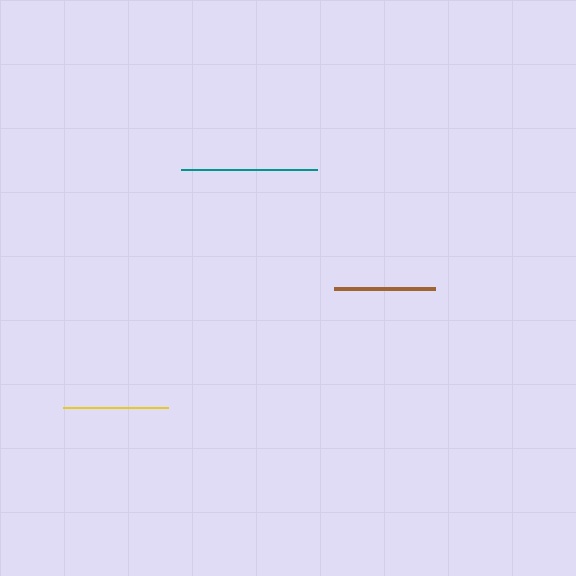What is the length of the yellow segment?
The yellow segment is approximately 105 pixels long.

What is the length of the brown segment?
The brown segment is approximately 100 pixels long.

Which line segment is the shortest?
The brown line is the shortest at approximately 100 pixels.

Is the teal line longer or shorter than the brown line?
The teal line is longer than the brown line.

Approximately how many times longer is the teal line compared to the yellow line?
The teal line is approximately 1.3 times the length of the yellow line.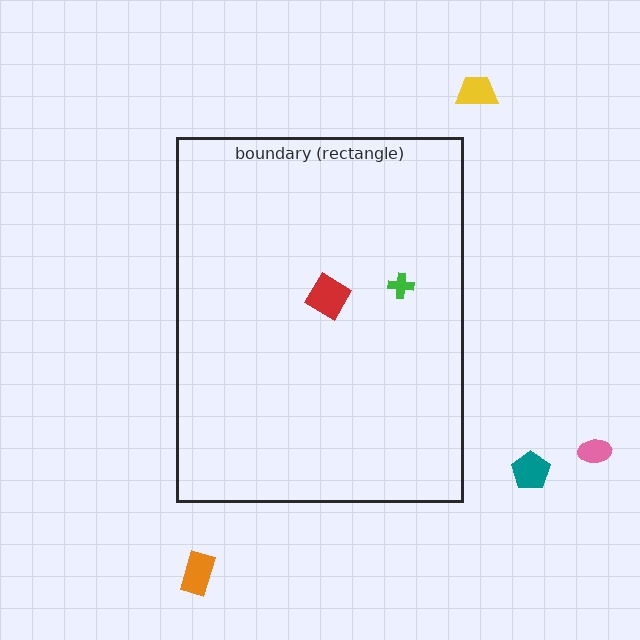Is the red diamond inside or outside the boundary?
Inside.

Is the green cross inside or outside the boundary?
Inside.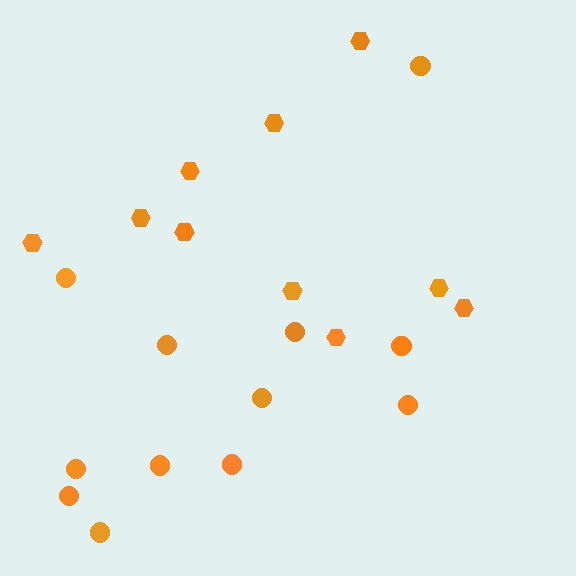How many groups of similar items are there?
There are 2 groups: one group of circles (12) and one group of hexagons (10).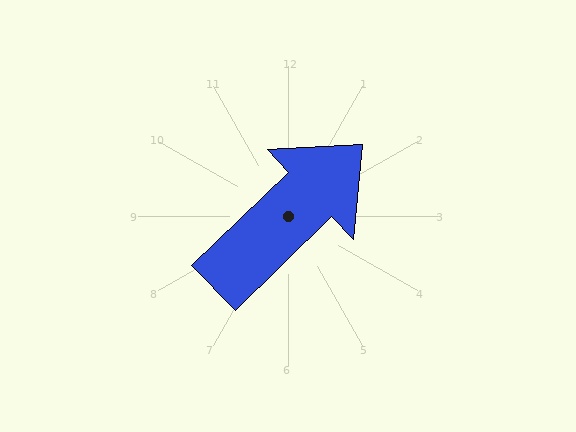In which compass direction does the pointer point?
Northeast.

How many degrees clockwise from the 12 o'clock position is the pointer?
Approximately 46 degrees.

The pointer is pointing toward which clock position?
Roughly 2 o'clock.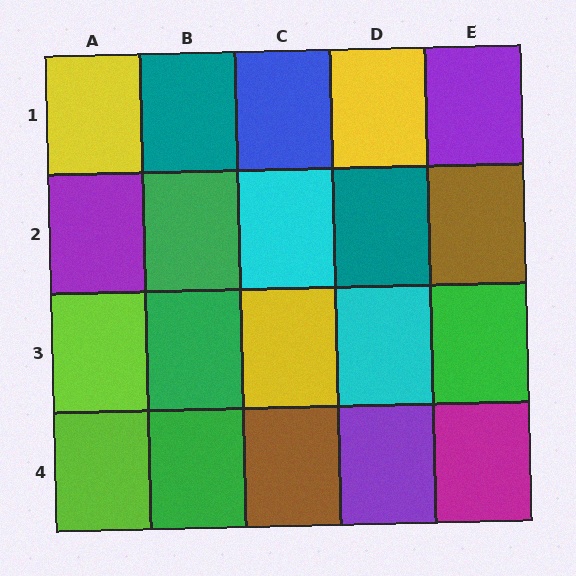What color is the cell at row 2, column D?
Teal.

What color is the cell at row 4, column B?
Green.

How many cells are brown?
2 cells are brown.